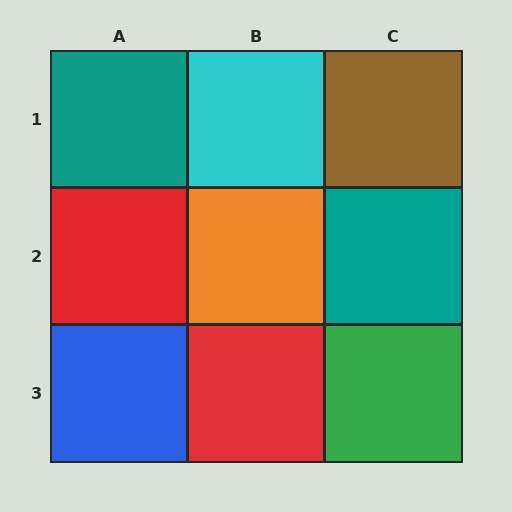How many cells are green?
1 cell is green.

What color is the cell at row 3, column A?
Blue.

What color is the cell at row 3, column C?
Green.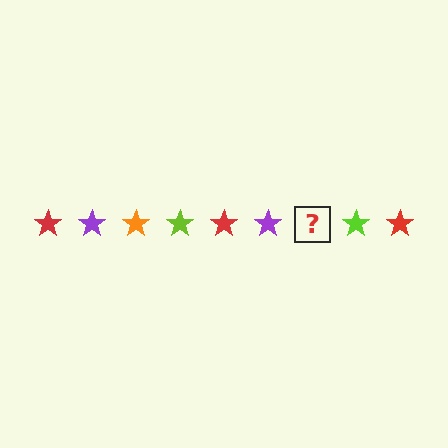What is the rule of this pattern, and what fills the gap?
The rule is that the pattern cycles through red, purple, orange, lime stars. The gap should be filled with an orange star.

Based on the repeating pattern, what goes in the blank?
The blank should be an orange star.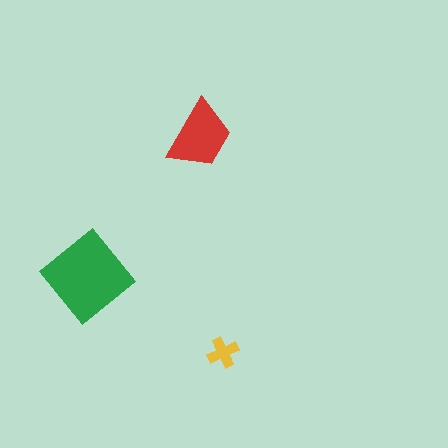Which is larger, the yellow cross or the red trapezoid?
The red trapezoid.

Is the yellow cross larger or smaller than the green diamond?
Smaller.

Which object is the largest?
The green diamond.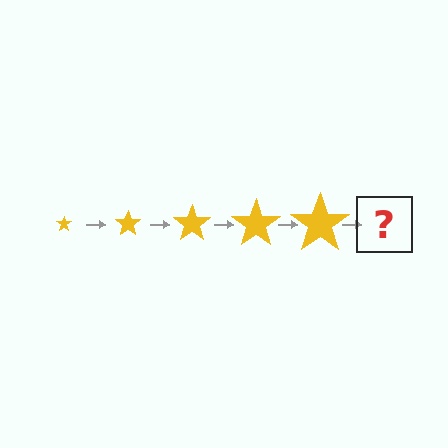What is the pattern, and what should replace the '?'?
The pattern is that the star gets progressively larger each step. The '?' should be a yellow star, larger than the previous one.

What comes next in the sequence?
The next element should be a yellow star, larger than the previous one.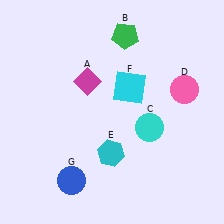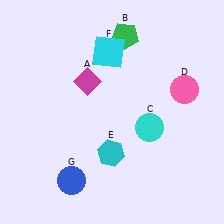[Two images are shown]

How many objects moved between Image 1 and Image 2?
1 object moved between the two images.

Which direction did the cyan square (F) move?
The cyan square (F) moved up.